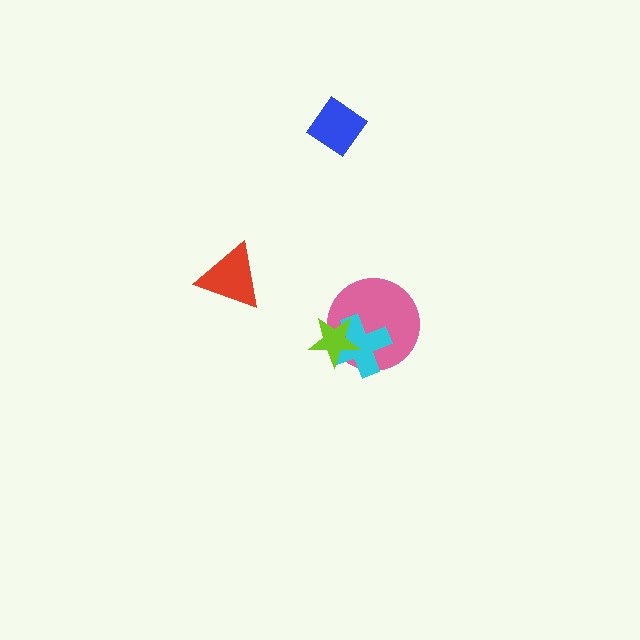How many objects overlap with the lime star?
2 objects overlap with the lime star.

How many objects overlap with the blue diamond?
0 objects overlap with the blue diamond.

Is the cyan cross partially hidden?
Yes, it is partially covered by another shape.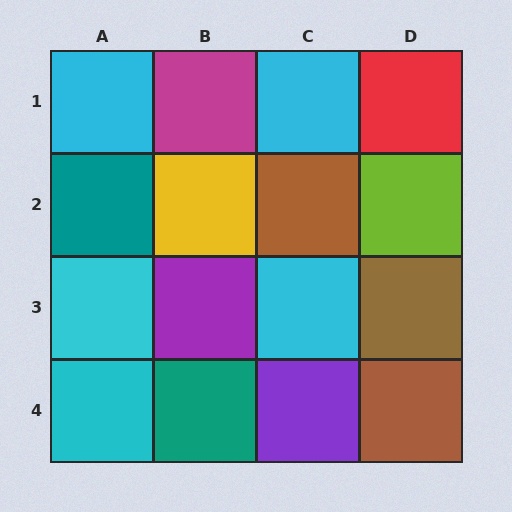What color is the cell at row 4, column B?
Teal.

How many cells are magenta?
1 cell is magenta.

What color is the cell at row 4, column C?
Purple.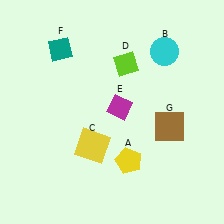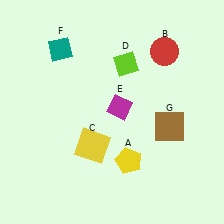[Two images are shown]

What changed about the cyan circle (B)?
In Image 1, B is cyan. In Image 2, it changed to red.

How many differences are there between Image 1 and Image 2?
There is 1 difference between the two images.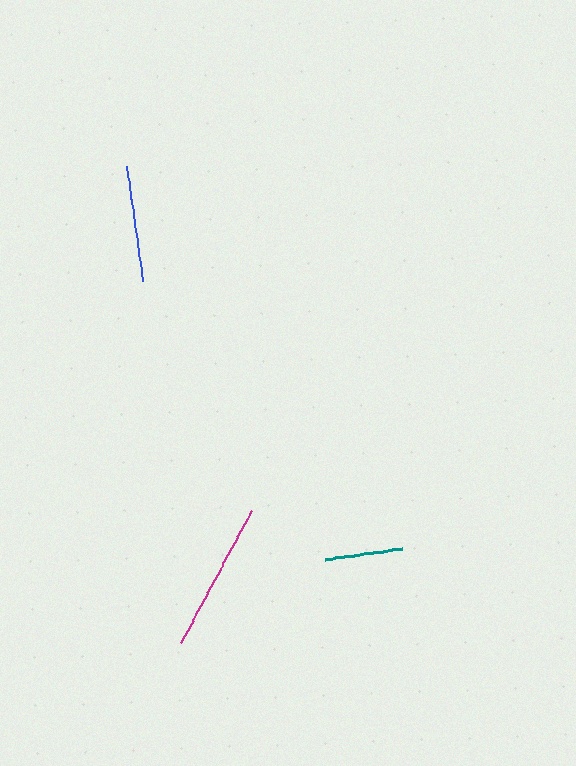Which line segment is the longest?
The magenta line is the longest at approximately 150 pixels.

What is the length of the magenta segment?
The magenta segment is approximately 150 pixels long.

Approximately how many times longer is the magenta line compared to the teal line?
The magenta line is approximately 1.9 times the length of the teal line.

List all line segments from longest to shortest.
From longest to shortest: magenta, blue, teal.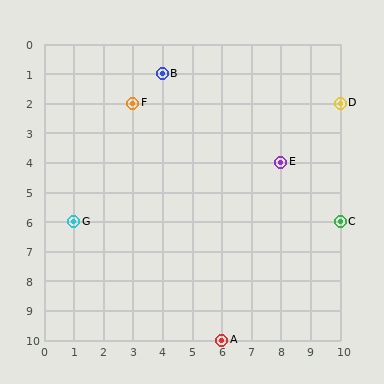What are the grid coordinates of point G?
Point G is at grid coordinates (1, 6).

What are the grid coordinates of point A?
Point A is at grid coordinates (6, 10).